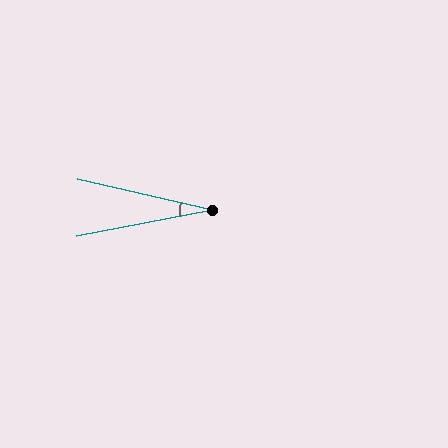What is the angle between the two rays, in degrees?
Approximately 24 degrees.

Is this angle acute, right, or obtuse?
It is acute.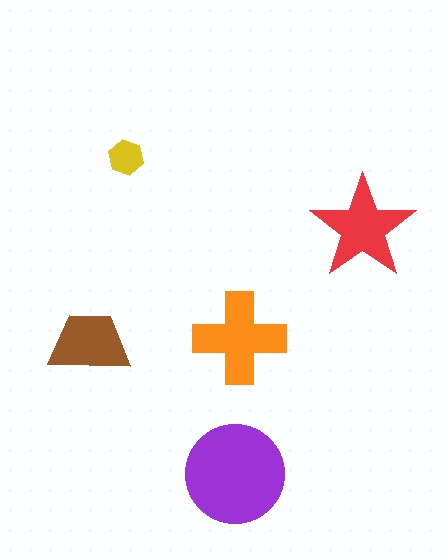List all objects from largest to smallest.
The purple circle, the orange cross, the red star, the brown trapezoid, the yellow hexagon.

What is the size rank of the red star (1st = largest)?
3rd.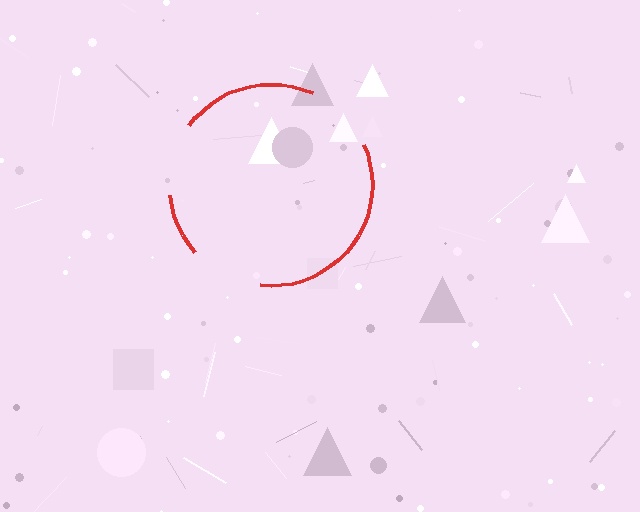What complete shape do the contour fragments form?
The contour fragments form a circle.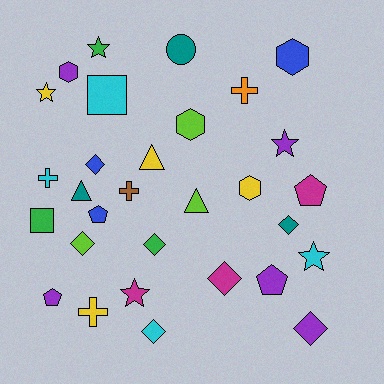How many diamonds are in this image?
There are 7 diamonds.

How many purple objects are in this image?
There are 5 purple objects.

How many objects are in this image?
There are 30 objects.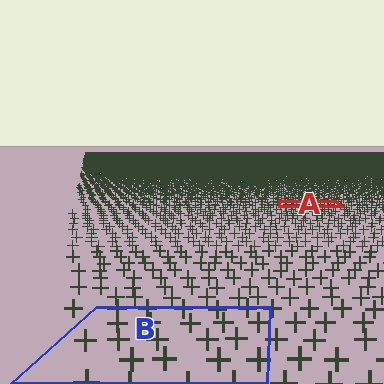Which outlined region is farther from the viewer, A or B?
Region A is farther from the viewer — the texture elements inside it appear smaller and more densely packed.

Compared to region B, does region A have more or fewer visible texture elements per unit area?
Region A has more texture elements per unit area — they are packed more densely because it is farther away.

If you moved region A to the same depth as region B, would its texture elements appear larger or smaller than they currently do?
They would appear larger. At a closer depth, the same texture elements are projected at a bigger on-screen size.